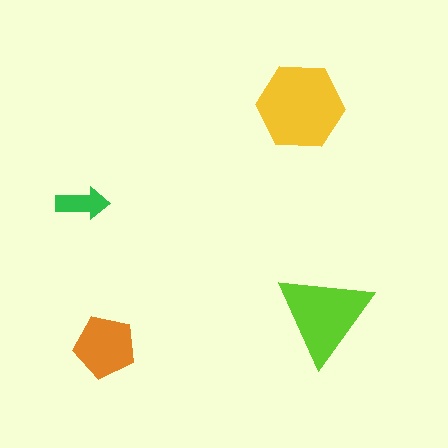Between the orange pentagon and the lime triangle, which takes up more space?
The lime triangle.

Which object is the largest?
The yellow hexagon.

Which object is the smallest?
The green arrow.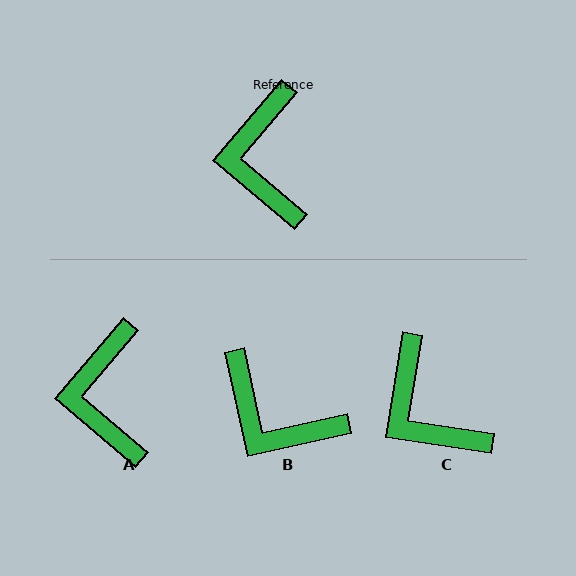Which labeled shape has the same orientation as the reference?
A.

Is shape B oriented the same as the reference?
No, it is off by about 53 degrees.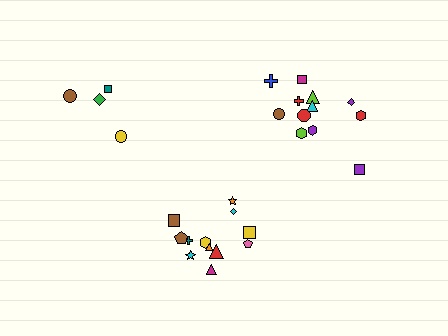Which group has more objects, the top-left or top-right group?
The top-right group.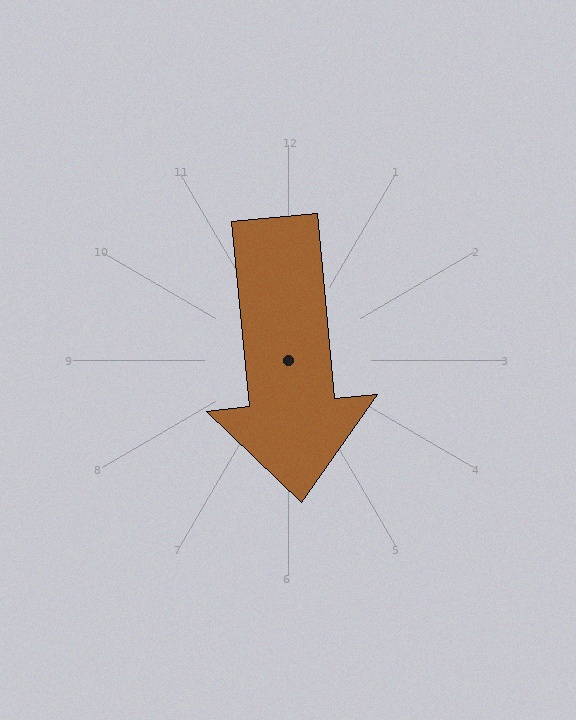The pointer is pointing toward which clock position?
Roughly 6 o'clock.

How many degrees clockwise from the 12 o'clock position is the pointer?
Approximately 175 degrees.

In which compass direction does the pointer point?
South.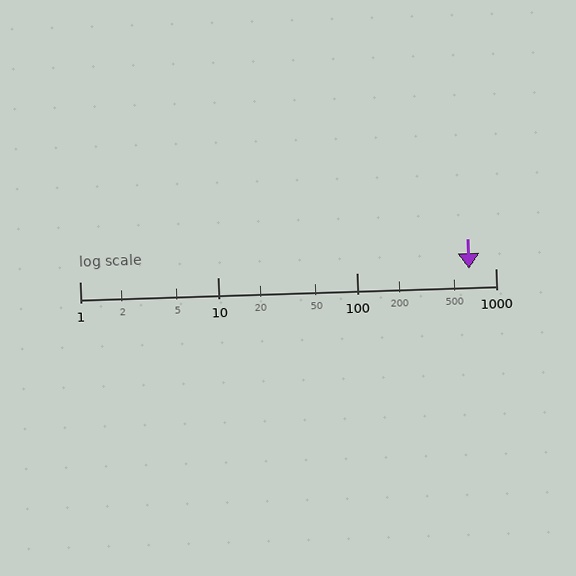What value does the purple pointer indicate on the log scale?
The pointer indicates approximately 640.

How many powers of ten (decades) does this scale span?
The scale spans 3 decades, from 1 to 1000.